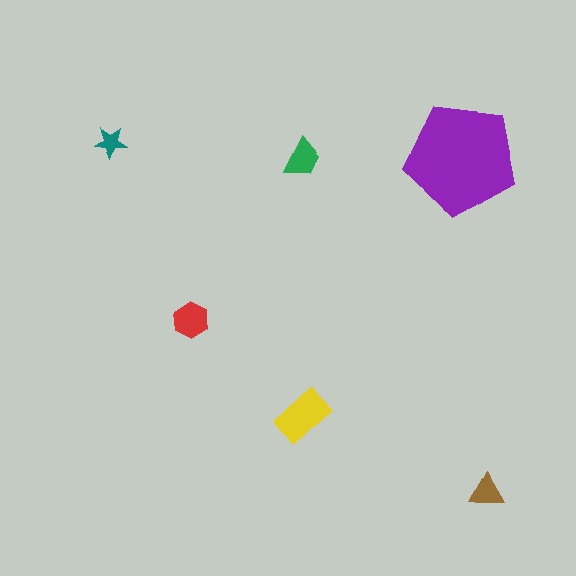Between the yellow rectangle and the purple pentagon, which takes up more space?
The purple pentagon.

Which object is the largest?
The purple pentagon.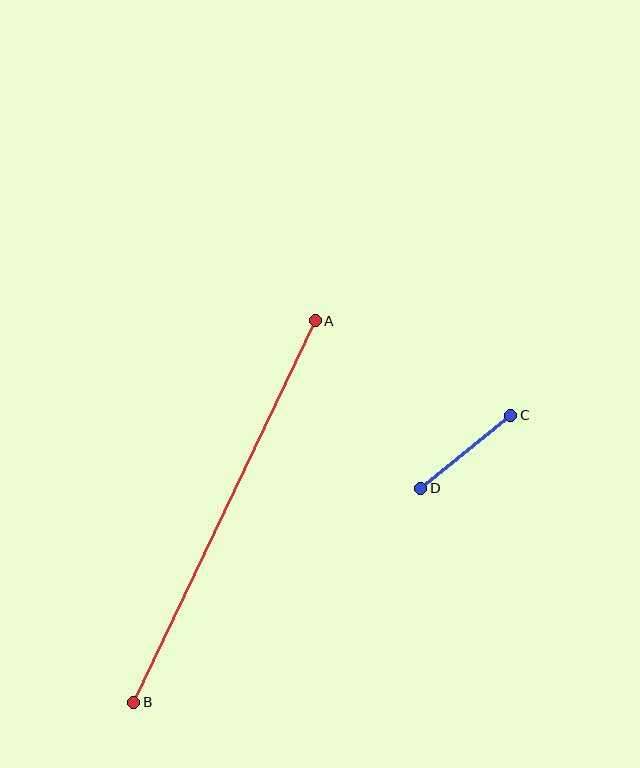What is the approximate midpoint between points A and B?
The midpoint is at approximately (225, 511) pixels.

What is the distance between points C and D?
The distance is approximately 116 pixels.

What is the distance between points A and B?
The distance is approximately 423 pixels.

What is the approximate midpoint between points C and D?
The midpoint is at approximately (466, 452) pixels.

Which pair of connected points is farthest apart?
Points A and B are farthest apart.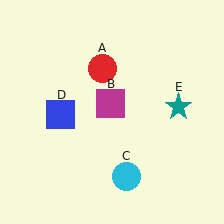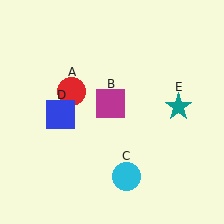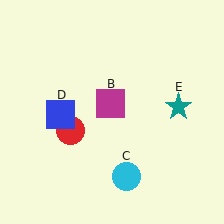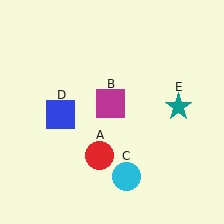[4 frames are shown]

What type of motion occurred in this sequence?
The red circle (object A) rotated counterclockwise around the center of the scene.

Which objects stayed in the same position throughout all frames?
Magenta square (object B) and cyan circle (object C) and blue square (object D) and teal star (object E) remained stationary.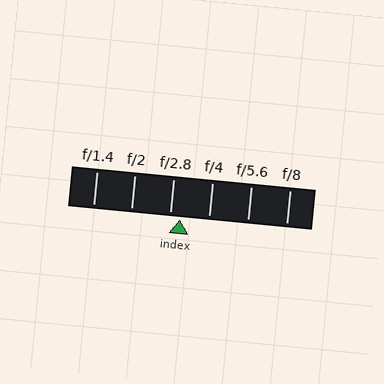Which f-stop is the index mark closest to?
The index mark is closest to f/2.8.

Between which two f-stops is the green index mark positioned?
The index mark is between f/2.8 and f/4.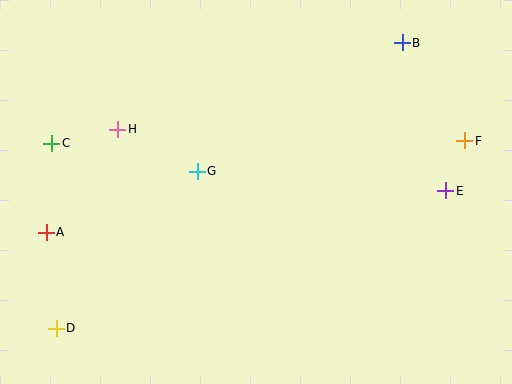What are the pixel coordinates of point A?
Point A is at (46, 232).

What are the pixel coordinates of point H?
Point H is at (118, 129).